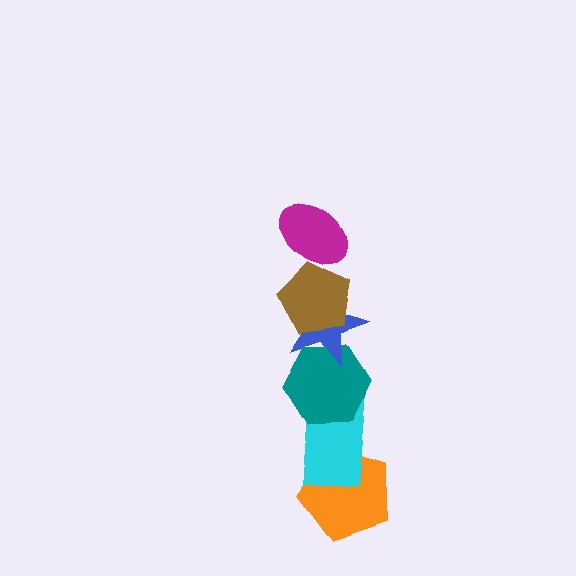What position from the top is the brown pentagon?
The brown pentagon is 2nd from the top.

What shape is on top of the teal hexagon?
The blue star is on top of the teal hexagon.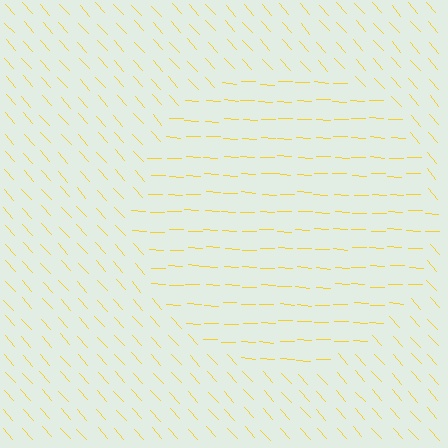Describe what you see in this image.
The image is filled with small yellow line segments. A circle region in the image has lines oriented differently from the surrounding lines, creating a visible texture boundary.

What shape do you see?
I see a circle.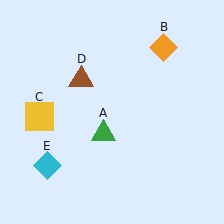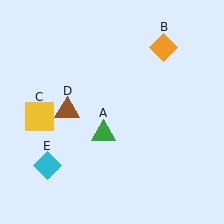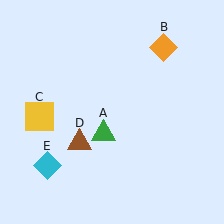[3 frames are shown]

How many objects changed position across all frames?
1 object changed position: brown triangle (object D).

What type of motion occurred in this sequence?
The brown triangle (object D) rotated counterclockwise around the center of the scene.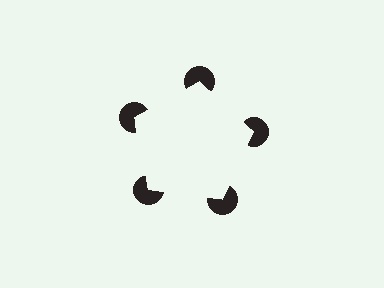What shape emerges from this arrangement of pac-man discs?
An illusory pentagon — its edges are inferred from the aligned wedge cuts in the pac-man discs, not physically drawn.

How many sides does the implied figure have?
5 sides.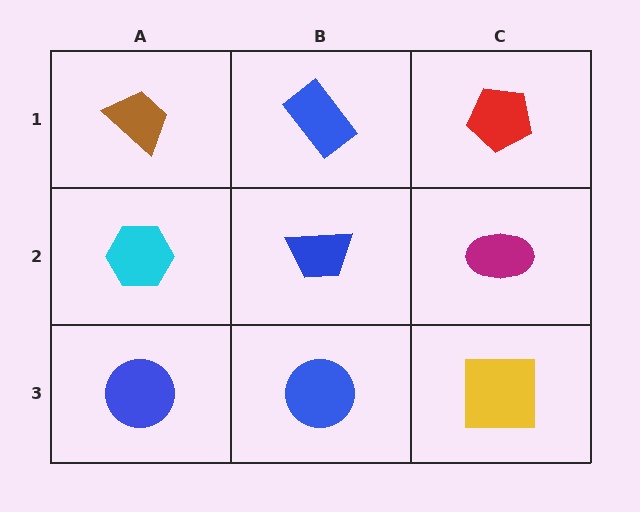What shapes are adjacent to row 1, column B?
A blue trapezoid (row 2, column B), a brown trapezoid (row 1, column A), a red pentagon (row 1, column C).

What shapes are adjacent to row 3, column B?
A blue trapezoid (row 2, column B), a blue circle (row 3, column A), a yellow square (row 3, column C).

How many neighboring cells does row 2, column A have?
3.